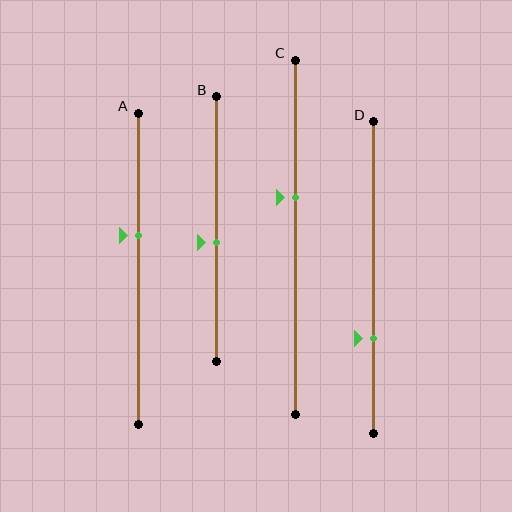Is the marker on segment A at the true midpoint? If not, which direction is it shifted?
No, the marker on segment A is shifted upward by about 11% of the segment length.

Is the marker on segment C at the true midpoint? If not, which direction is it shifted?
No, the marker on segment C is shifted upward by about 11% of the segment length.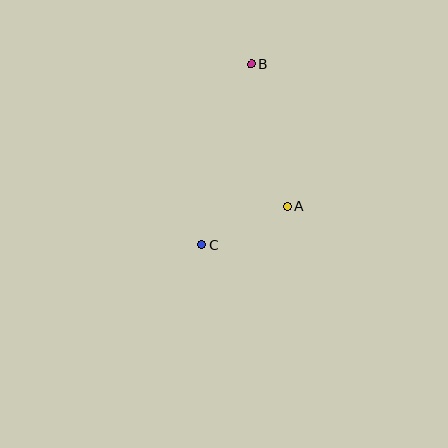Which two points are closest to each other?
Points A and C are closest to each other.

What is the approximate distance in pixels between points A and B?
The distance between A and B is approximately 147 pixels.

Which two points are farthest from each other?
Points B and C are farthest from each other.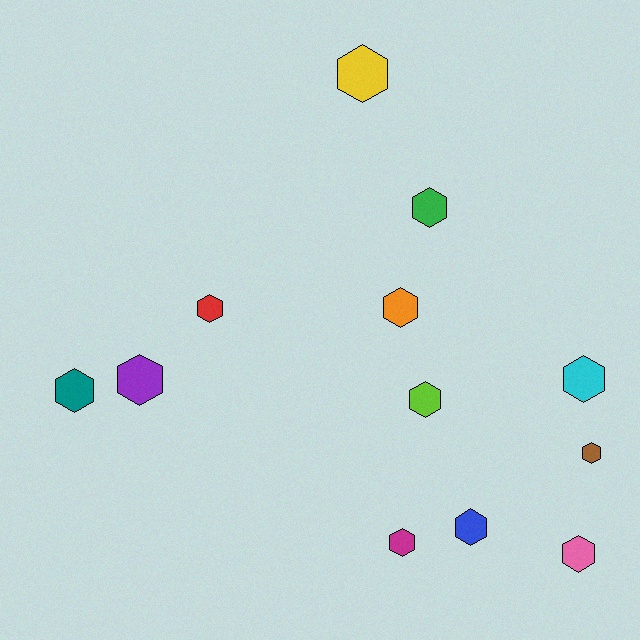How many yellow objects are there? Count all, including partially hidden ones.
There is 1 yellow object.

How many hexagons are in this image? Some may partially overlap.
There are 12 hexagons.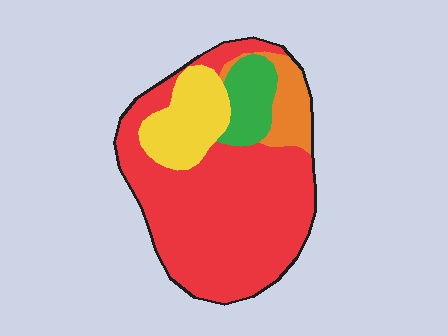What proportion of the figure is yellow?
Yellow covers about 15% of the figure.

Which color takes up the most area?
Red, at roughly 65%.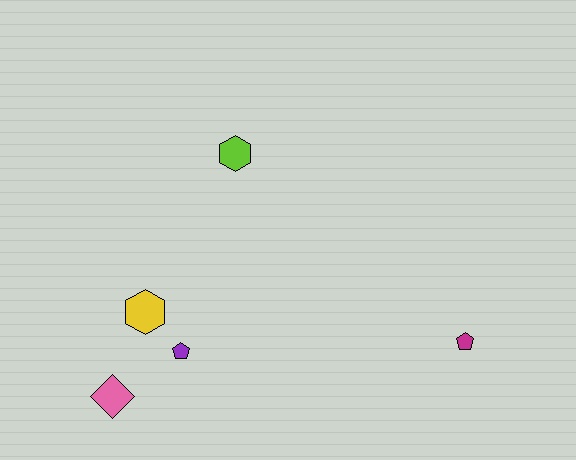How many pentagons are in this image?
There are 2 pentagons.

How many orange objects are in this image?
There are no orange objects.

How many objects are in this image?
There are 5 objects.